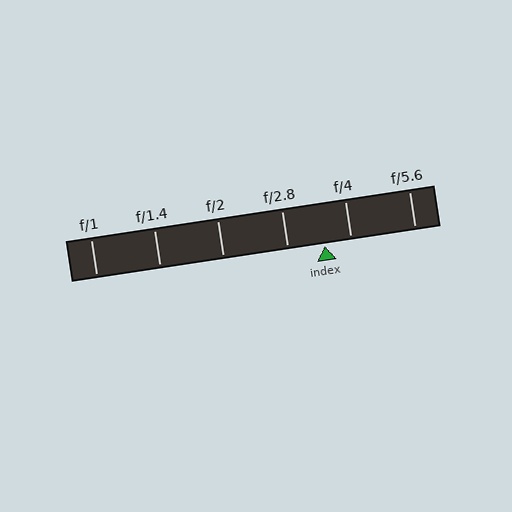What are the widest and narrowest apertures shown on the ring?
The widest aperture shown is f/1 and the narrowest is f/5.6.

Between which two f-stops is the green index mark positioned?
The index mark is between f/2.8 and f/4.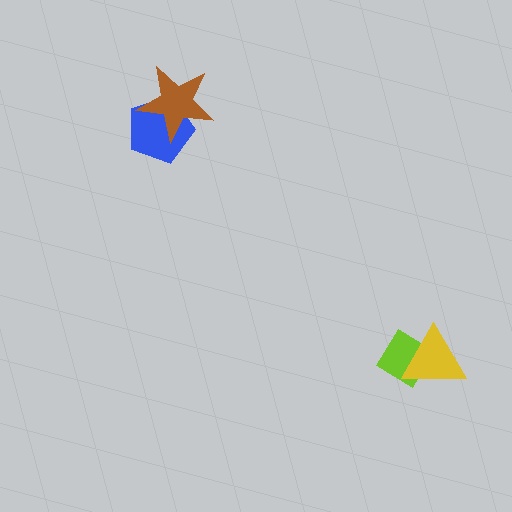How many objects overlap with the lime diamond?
1 object overlaps with the lime diamond.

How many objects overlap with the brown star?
1 object overlaps with the brown star.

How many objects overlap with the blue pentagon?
1 object overlaps with the blue pentagon.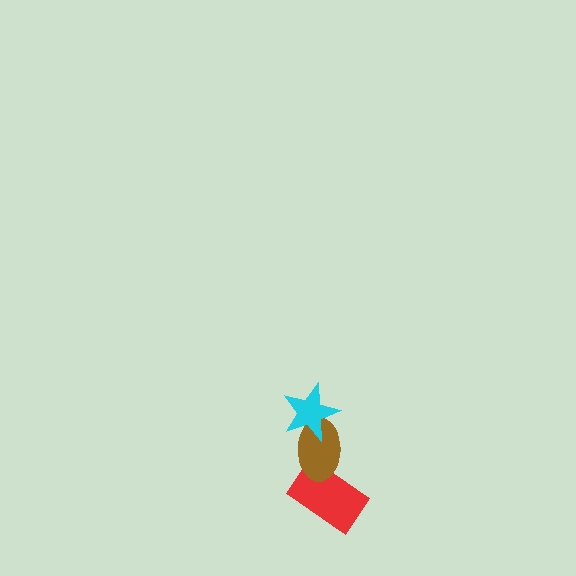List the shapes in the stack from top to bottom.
From top to bottom: the cyan star, the brown ellipse, the red rectangle.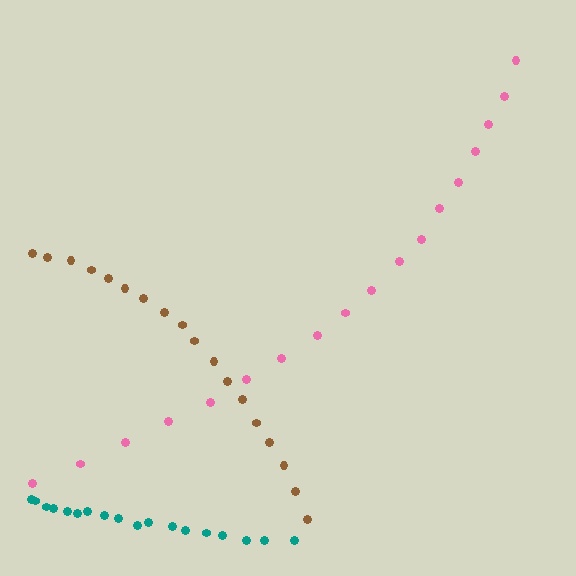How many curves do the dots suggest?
There are 3 distinct paths.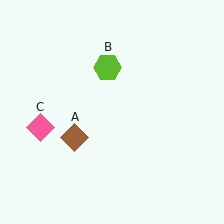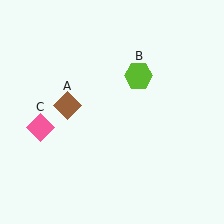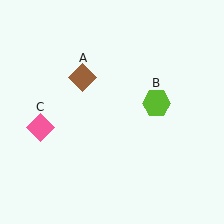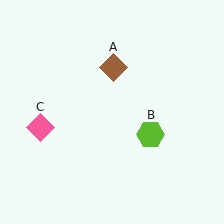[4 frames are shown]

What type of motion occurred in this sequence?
The brown diamond (object A), lime hexagon (object B) rotated clockwise around the center of the scene.